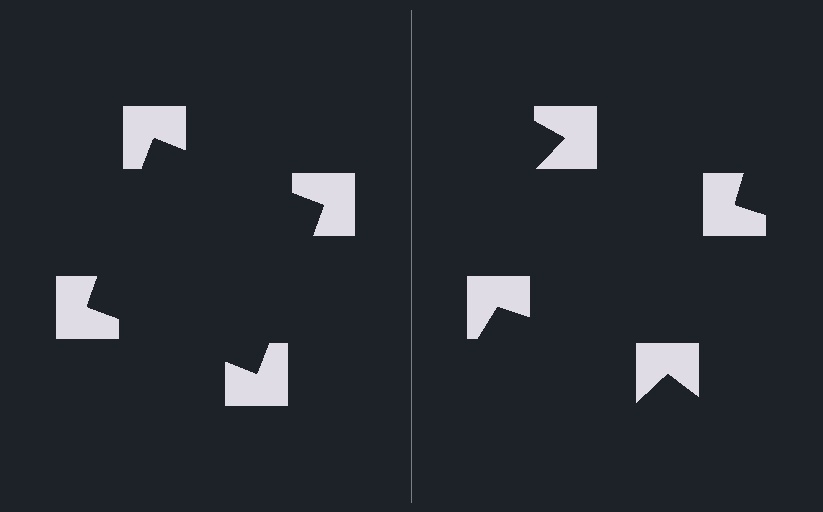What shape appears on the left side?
An illusory square.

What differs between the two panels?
The notched squares are positioned identically on both sides; only the wedge orientations differ. On the left they align to a square; on the right they are misaligned.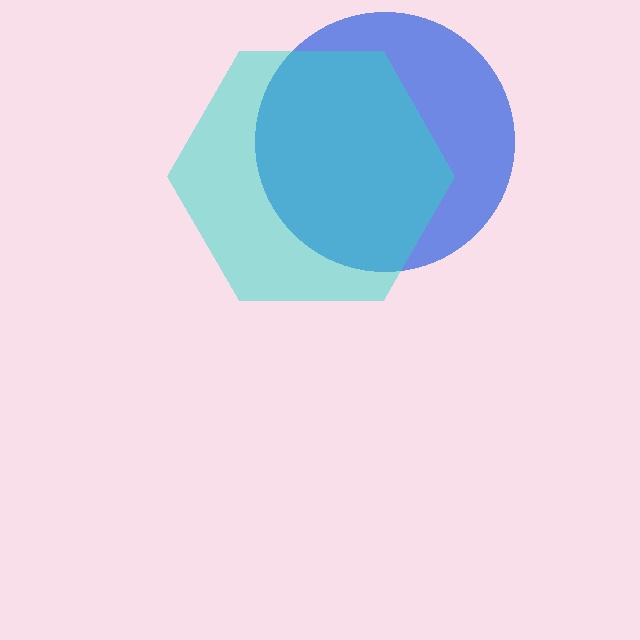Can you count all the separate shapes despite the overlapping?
Yes, there are 2 separate shapes.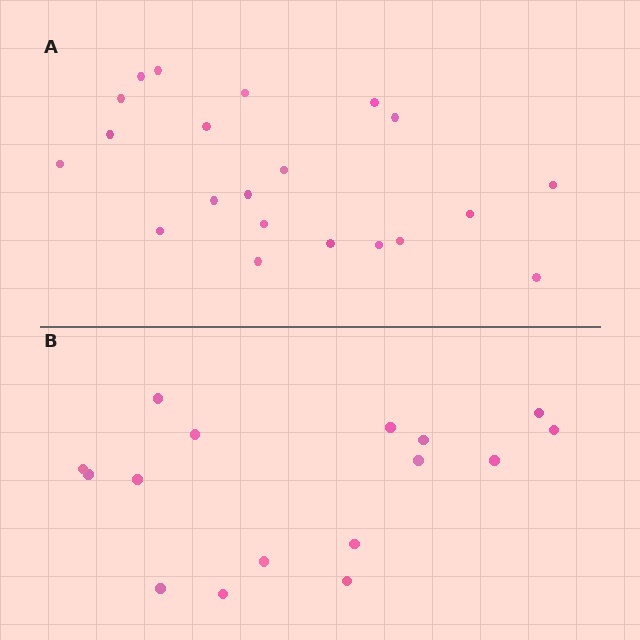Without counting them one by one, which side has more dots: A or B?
Region A (the top region) has more dots.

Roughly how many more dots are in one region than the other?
Region A has about 5 more dots than region B.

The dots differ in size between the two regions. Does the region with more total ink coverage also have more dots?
No. Region B has more total ink coverage because its dots are larger, but region A actually contains more individual dots. Total area can be misleading — the number of items is what matters here.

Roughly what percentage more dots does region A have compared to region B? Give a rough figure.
About 30% more.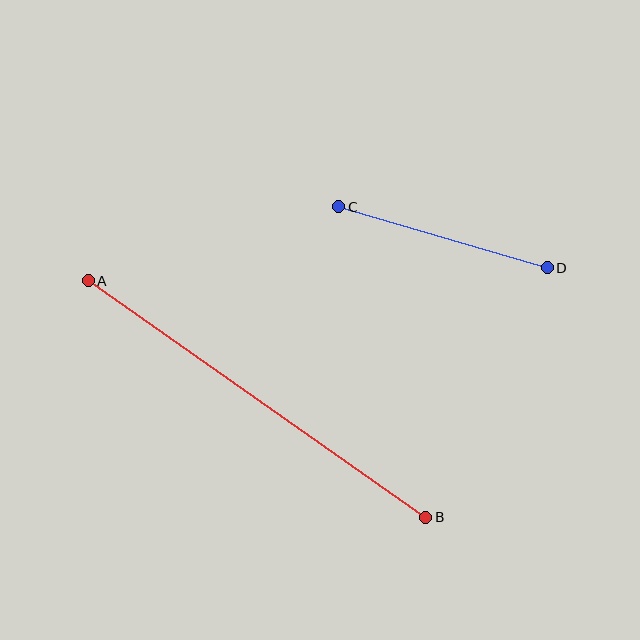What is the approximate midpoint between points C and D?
The midpoint is at approximately (443, 237) pixels.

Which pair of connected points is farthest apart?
Points A and B are farthest apart.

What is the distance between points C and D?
The distance is approximately 217 pixels.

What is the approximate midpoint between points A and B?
The midpoint is at approximately (257, 399) pixels.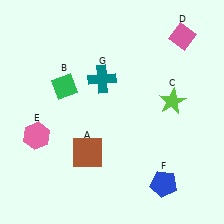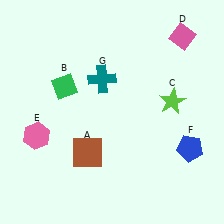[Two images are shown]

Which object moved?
The blue pentagon (F) moved up.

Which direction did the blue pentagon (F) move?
The blue pentagon (F) moved up.